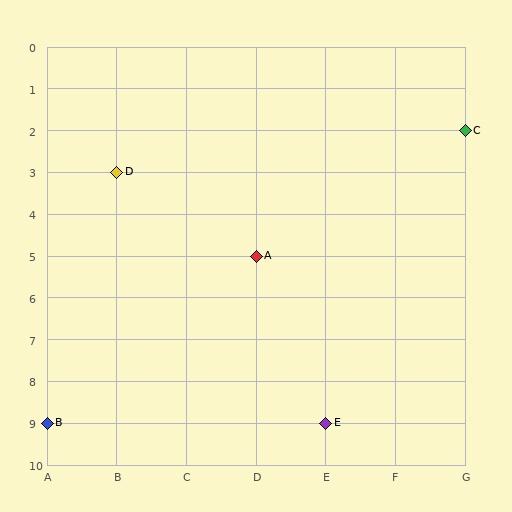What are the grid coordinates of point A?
Point A is at grid coordinates (D, 5).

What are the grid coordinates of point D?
Point D is at grid coordinates (B, 3).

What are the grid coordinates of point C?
Point C is at grid coordinates (G, 2).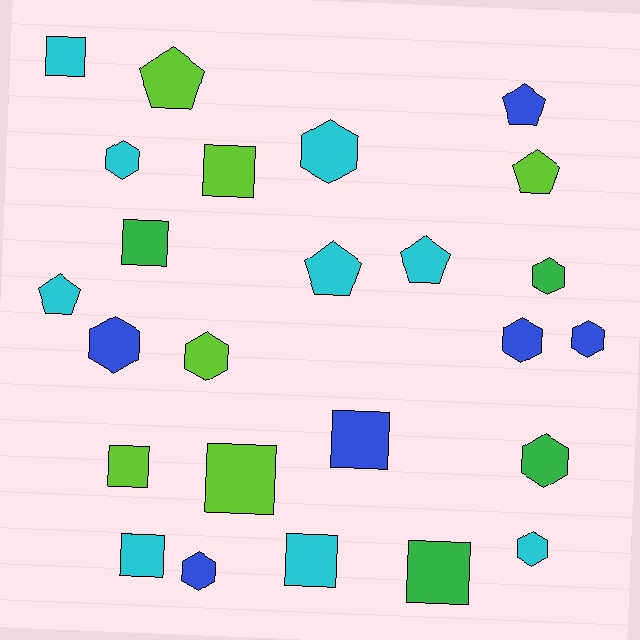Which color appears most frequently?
Cyan, with 9 objects.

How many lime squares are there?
There are 3 lime squares.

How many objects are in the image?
There are 25 objects.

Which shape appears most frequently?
Hexagon, with 10 objects.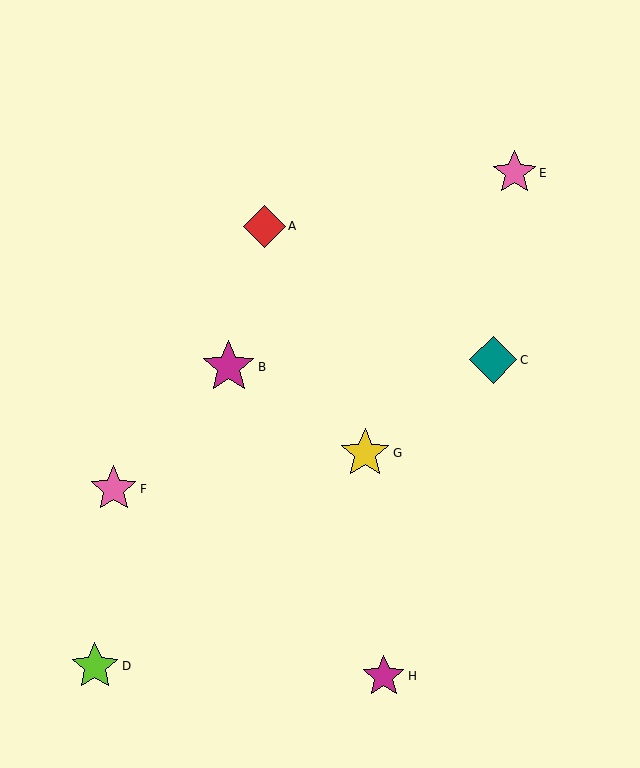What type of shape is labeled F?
Shape F is a pink star.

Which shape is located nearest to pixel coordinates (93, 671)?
The lime star (labeled D) at (95, 666) is nearest to that location.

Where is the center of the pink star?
The center of the pink star is at (114, 489).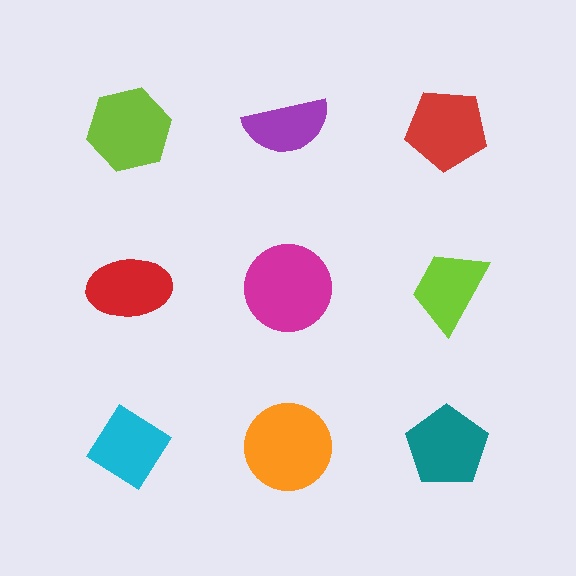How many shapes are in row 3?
3 shapes.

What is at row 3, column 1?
A cyan diamond.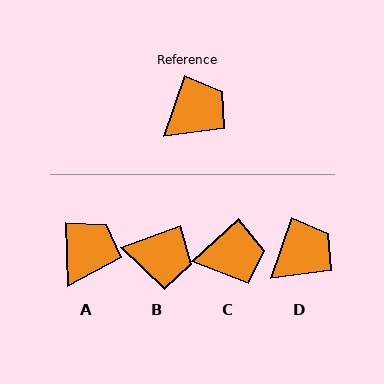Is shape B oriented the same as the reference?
No, it is off by about 51 degrees.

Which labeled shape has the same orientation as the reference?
D.